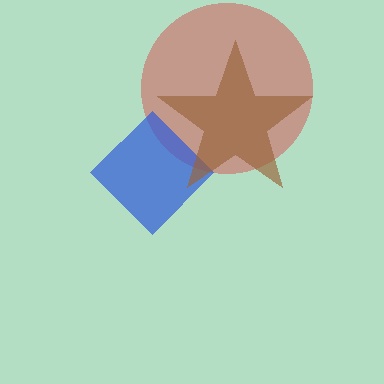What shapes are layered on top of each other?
The layered shapes are: a red circle, a blue diamond, a brown star.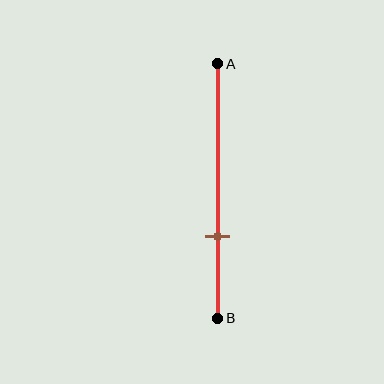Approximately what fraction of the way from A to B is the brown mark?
The brown mark is approximately 70% of the way from A to B.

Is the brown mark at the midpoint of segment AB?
No, the mark is at about 70% from A, not at the 50% midpoint.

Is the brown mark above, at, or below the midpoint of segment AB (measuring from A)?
The brown mark is below the midpoint of segment AB.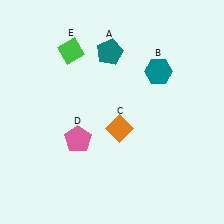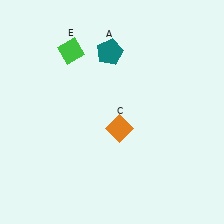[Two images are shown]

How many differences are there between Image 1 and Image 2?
There are 2 differences between the two images.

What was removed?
The teal hexagon (B), the pink pentagon (D) were removed in Image 2.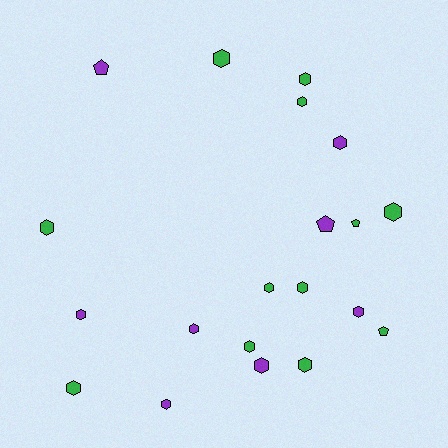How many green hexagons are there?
There are 10 green hexagons.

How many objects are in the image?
There are 20 objects.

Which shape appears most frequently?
Hexagon, with 16 objects.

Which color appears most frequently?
Green, with 12 objects.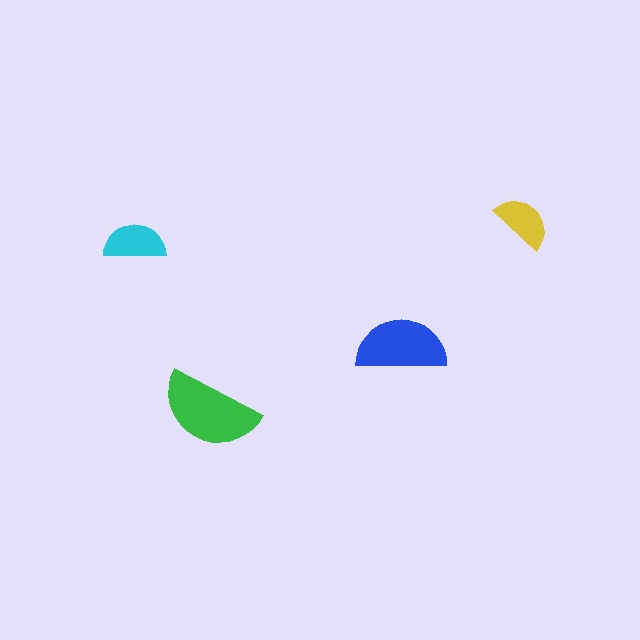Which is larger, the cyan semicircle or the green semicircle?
The green one.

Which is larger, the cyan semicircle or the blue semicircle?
The blue one.